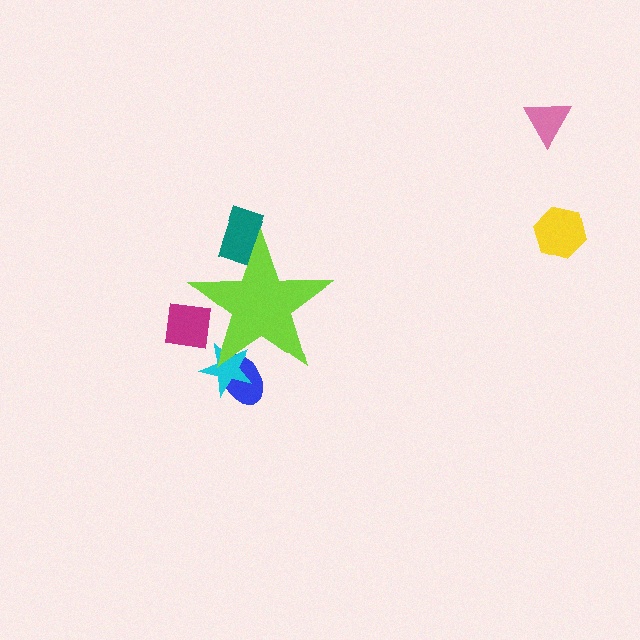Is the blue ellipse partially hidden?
Yes, the blue ellipse is partially hidden behind the lime star.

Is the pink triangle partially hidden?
No, the pink triangle is fully visible.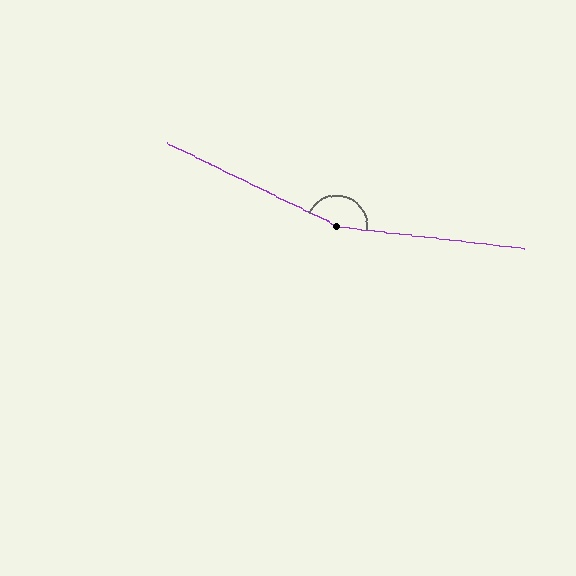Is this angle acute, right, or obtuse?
It is obtuse.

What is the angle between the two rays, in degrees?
Approximately 161 degrees.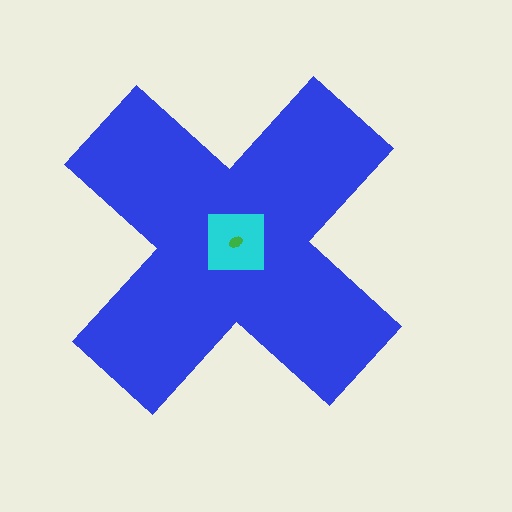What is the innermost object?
The green ellipse.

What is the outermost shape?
The blue cross.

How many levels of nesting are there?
3.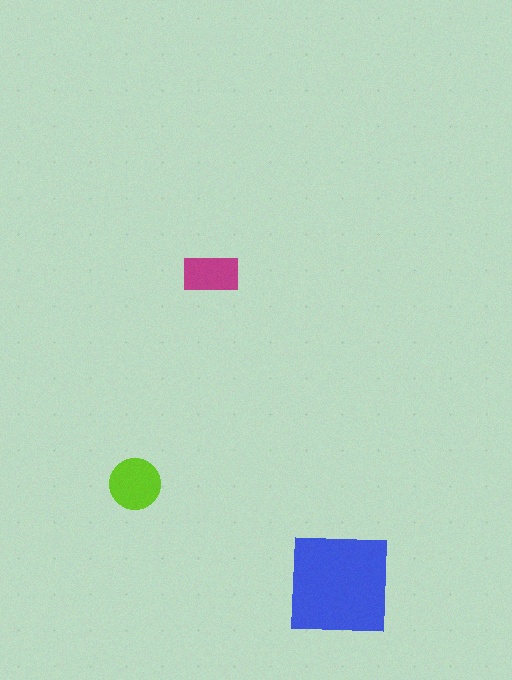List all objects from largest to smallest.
The blue square, the lime circle, the magenta rectangle.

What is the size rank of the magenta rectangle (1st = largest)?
3rd.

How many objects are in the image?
There are 3 objects in the image.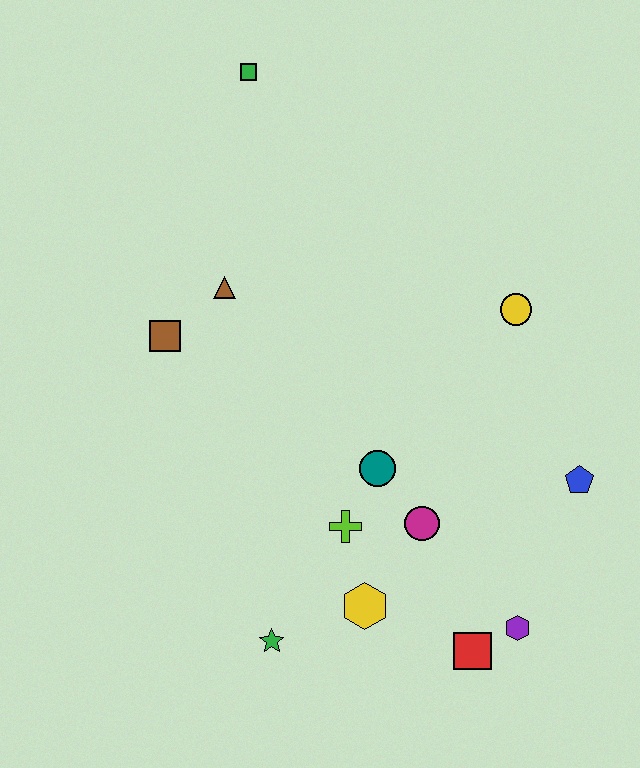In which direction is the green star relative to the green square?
The green star is below the green square.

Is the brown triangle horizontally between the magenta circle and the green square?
No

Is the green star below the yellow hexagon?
Yes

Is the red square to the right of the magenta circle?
Yes